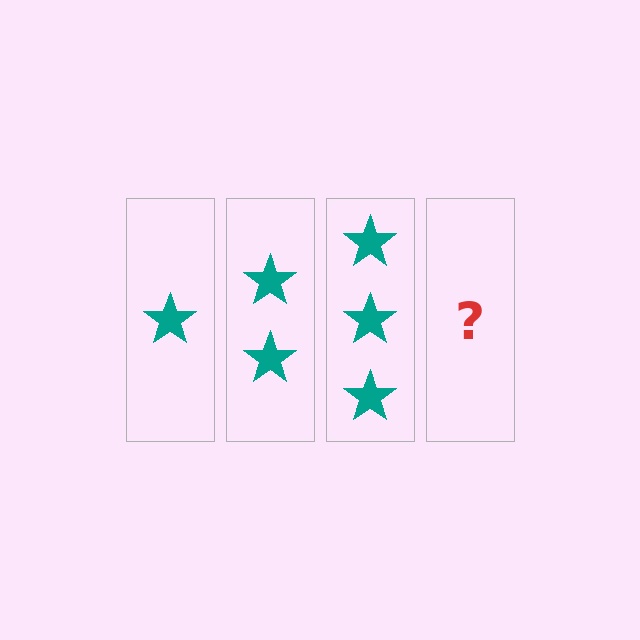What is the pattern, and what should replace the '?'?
The pattern is that each step adds one more star. The '?' should be 4 stars.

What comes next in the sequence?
The next element should be 4 stars.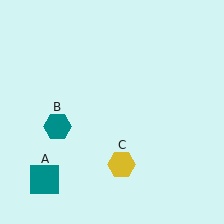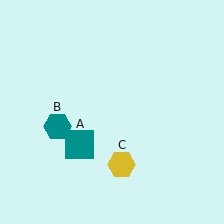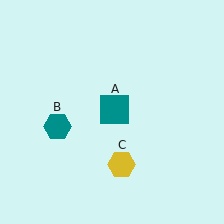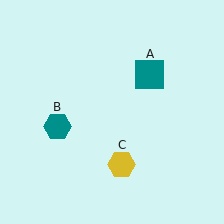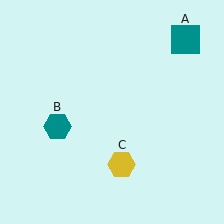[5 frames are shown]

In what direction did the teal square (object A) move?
The teal square (object A) moved up and to the right.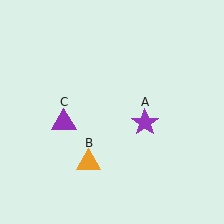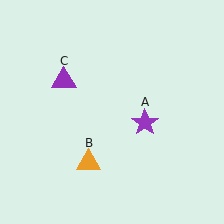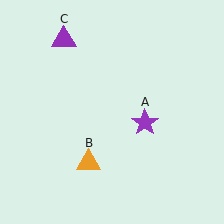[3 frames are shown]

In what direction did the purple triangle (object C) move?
The purple triangle (object C) moved up.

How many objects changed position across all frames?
1 object changed position: purple triangle (object C).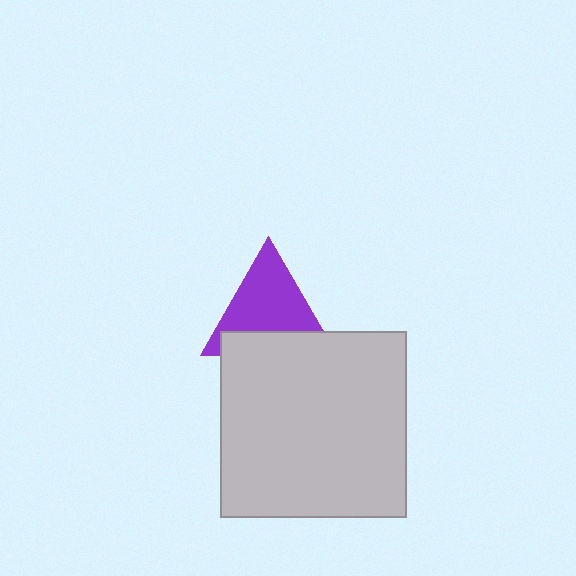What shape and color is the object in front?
The object in front is a light gray square.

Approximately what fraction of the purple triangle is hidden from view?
Roughly 32% of the purple triangle is hidden behind the light gray square.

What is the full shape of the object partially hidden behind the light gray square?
The partially hidden object is a purple triangle.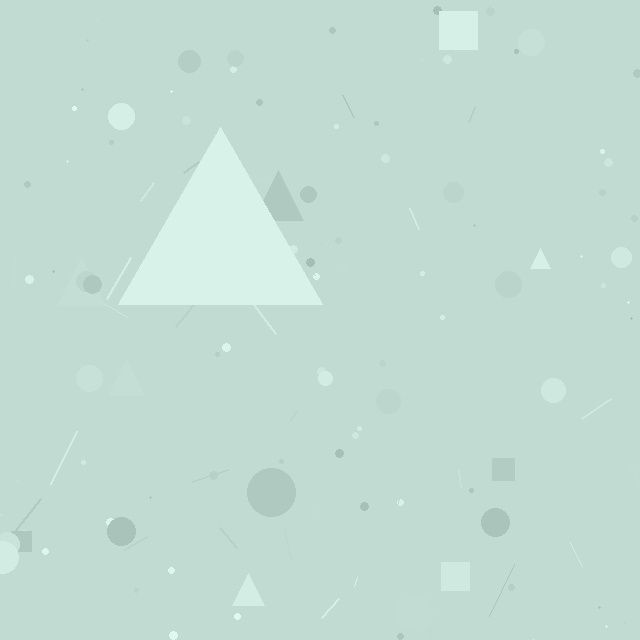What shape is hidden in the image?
A triangle is hidden in the image.